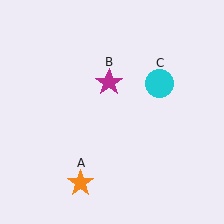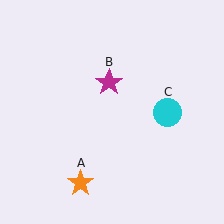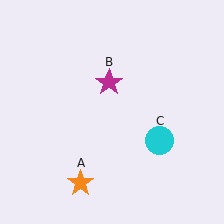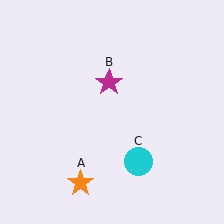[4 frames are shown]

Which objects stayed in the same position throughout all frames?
Orange star (object A) and magenta star (object B) remained stationary.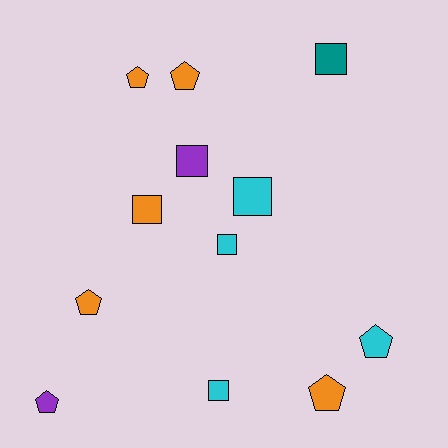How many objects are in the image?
There are 12 objects.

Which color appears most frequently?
Orange, with 5 objects.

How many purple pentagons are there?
There is 1 purple pentagon.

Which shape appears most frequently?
Pentagon, with 6 objects.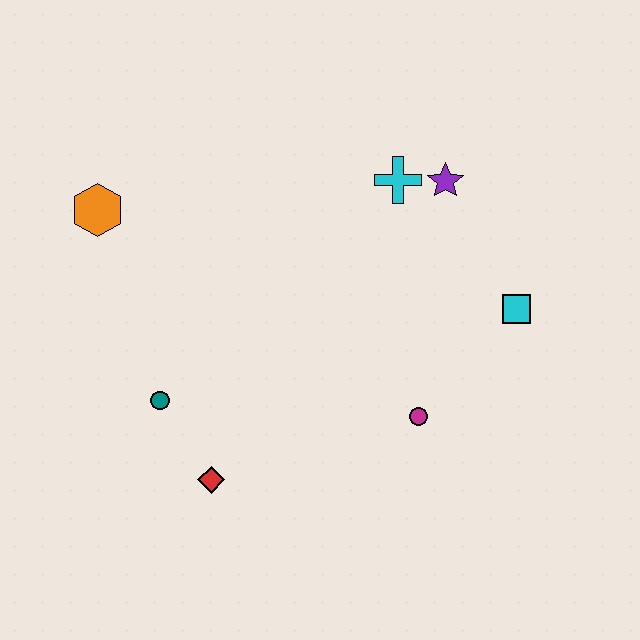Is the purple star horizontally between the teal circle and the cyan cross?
No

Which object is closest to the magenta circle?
The cyan square is closest to the magenta circle.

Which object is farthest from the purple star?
The red diamond is farthest from the purple star.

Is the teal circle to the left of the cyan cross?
Yes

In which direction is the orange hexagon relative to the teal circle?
The orange hexagon is above the teal circle.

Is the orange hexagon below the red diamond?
No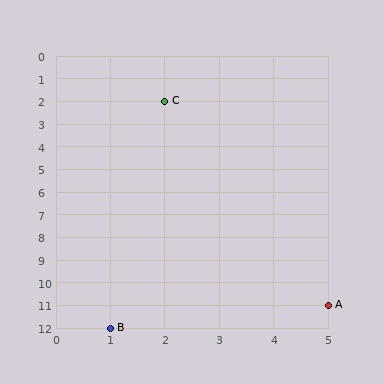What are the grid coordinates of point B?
Point B is at grid coordinates (1, 12).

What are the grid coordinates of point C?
Point C is at grid coordinates (2, 2).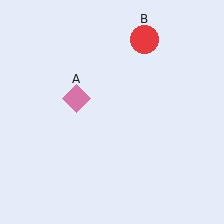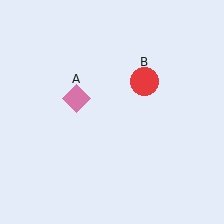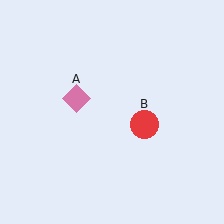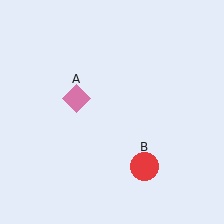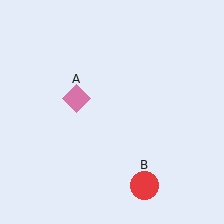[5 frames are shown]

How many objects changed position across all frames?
1 object changed position: red circle (object B).